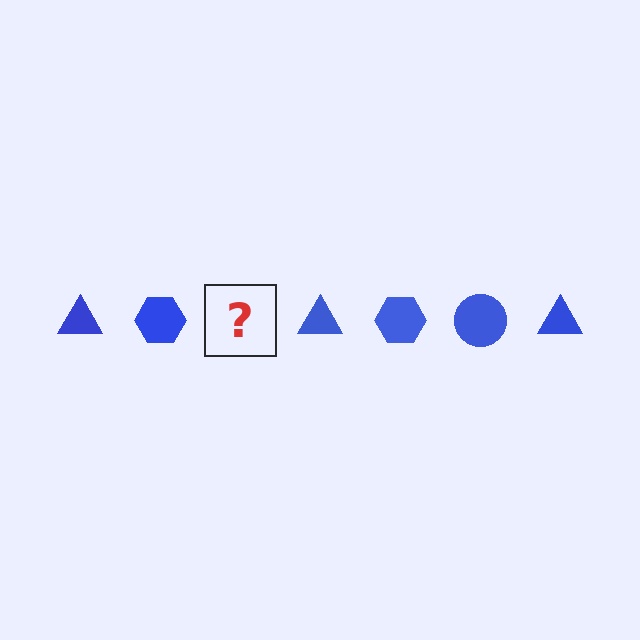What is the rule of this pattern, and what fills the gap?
The rule is that the pattern cycles through triangle, hexagon, circle shapes in blue. The gap should be filled with a blue circle.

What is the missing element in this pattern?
The missing element is a blue circle.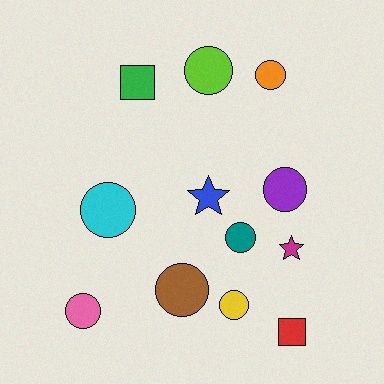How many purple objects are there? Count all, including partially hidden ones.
There is 1 purple object.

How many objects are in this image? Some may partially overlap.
There are 12 objects.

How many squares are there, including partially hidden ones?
There are 2 squares.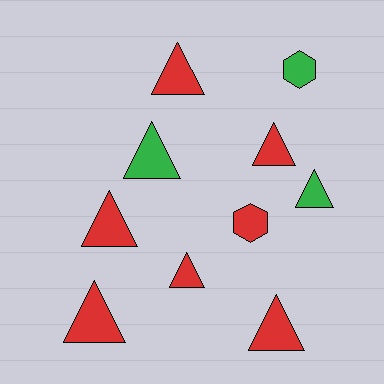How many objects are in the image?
There are 10 objects.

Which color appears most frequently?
Red, with 7 objects.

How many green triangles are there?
There are 2 green triangles.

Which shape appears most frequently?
Triangle, with 8 objects.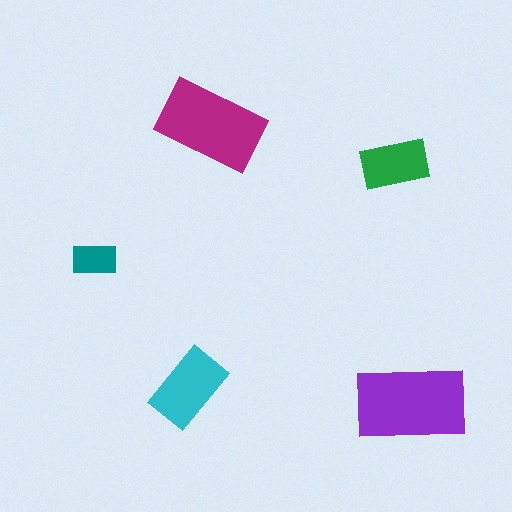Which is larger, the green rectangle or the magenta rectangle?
The magenta one.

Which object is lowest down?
The purple rectangle is bottommost.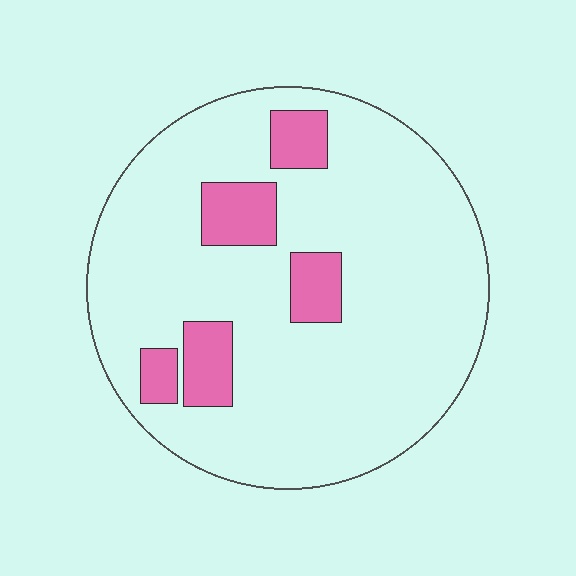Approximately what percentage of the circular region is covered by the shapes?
Approximately 15%.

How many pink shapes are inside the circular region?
5.